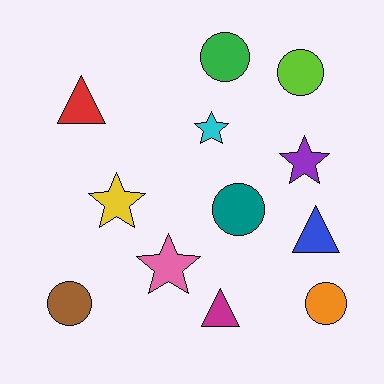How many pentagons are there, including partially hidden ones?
There are no pentagons.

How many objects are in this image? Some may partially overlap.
There are 12 objects.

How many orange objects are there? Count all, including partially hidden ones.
There is 1 orange object.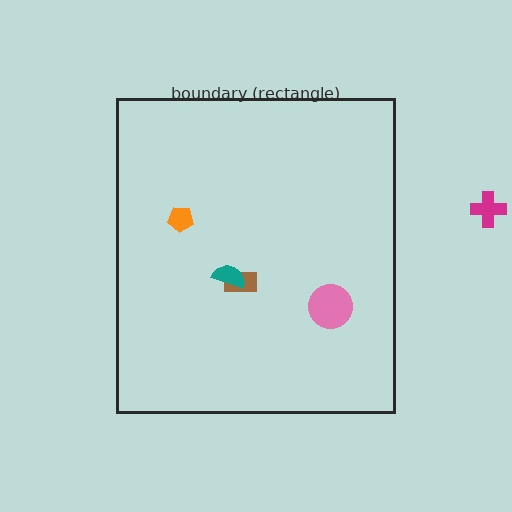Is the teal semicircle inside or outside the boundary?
Inside.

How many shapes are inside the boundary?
4 inside, 1 outside.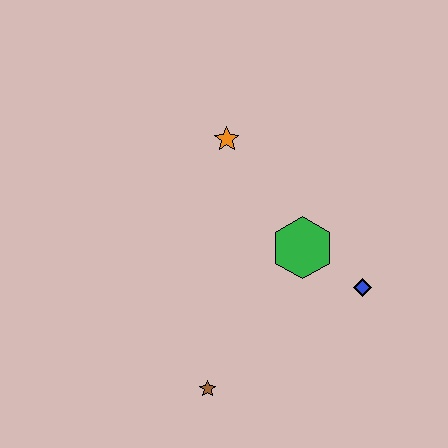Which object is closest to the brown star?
The green hexagon is closest to the brown star.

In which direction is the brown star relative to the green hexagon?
The brown star is below the green hexagon.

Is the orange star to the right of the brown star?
Yes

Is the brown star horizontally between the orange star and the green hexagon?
No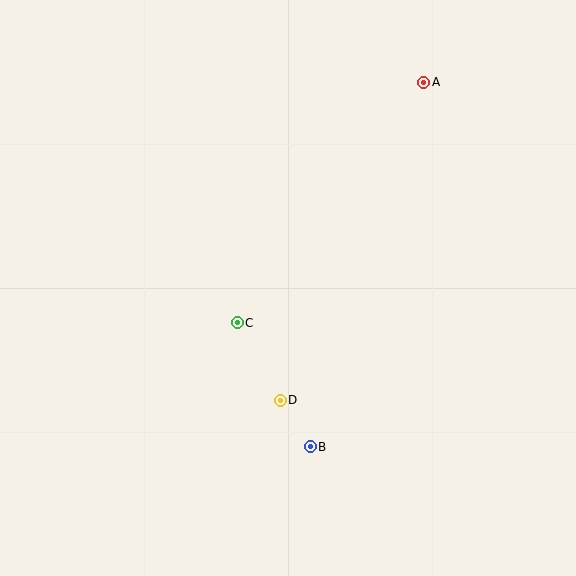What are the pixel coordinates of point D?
Point D is at (280, 400).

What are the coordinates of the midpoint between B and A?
The midpoint between B and A is at (367, 264).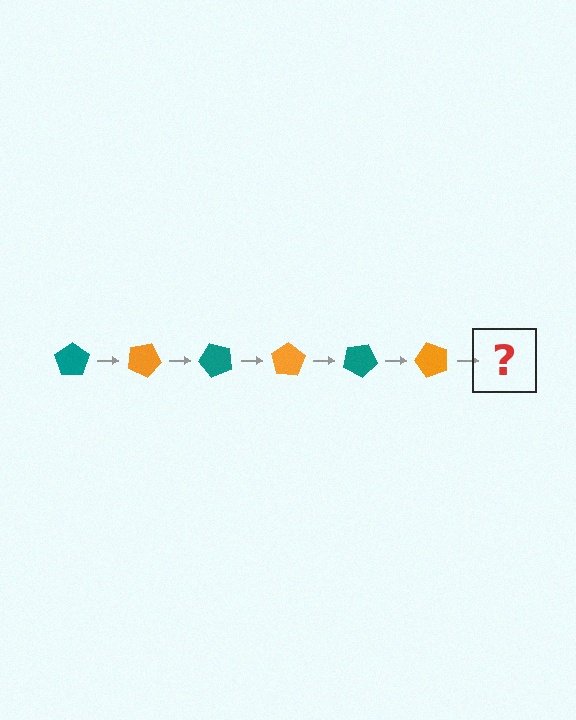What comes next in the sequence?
The next element should be a teal pentagon, rotated 150 degrees from the start.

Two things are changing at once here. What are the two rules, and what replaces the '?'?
The two rules are that it rotates 25 degrees each step and the color cycles through teal and orange. The '?' should be a teal pentagon, rotated 150 degrees from the start.